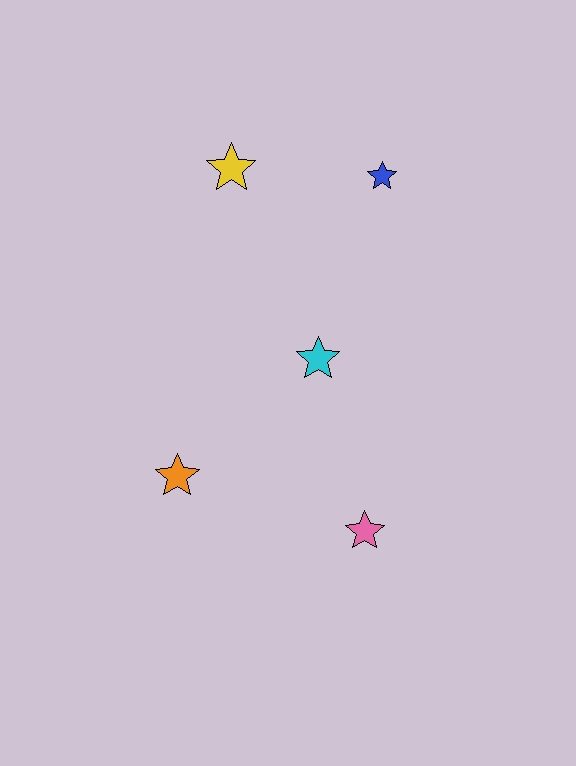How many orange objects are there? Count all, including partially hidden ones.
There is 1 orange object.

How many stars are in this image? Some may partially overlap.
There are 5 stars.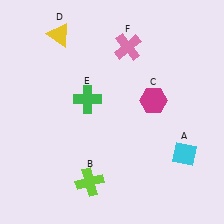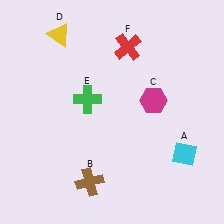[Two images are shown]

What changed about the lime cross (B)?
In Image 1, B is lime. In Image 2, it changed to brown.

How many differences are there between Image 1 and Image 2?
There are 2 differences between the two images.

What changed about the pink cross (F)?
In Image 1, F is pink. In Image 2, it changed to red.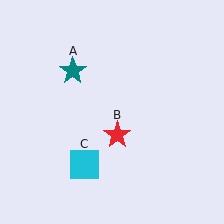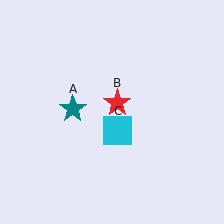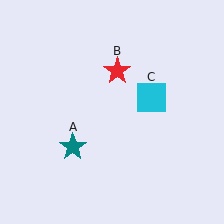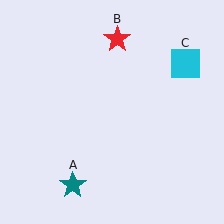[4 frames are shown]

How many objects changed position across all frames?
3 objects changed position: teal star (object A), red star (object B), cyan square (object C).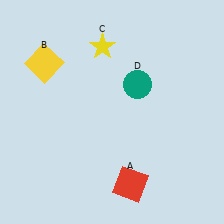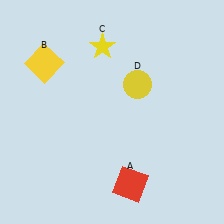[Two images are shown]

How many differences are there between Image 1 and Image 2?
There is 1 difference between the two images.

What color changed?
The circle (D) changed from teal in Image 1 to yellow in Image 2.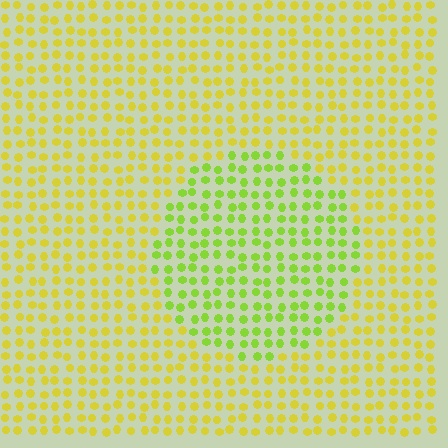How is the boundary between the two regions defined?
The boundary is defined purely by a slight shift in hue (about 33 degrees). Spacing, size, and orientation are identical on both sides.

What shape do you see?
I see a circle.